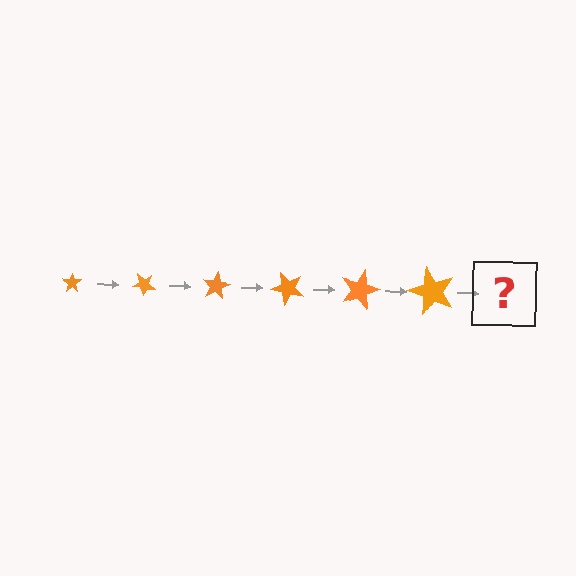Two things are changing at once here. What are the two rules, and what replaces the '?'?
The two rules are that the star grows larger each step and it rotates 40 degrees each step. The '?' should be a star, larger than the previous one and rotated 240 degrees from the start.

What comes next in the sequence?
The next element should be a star, larger than the previous one and rotated 240 degrees from the start.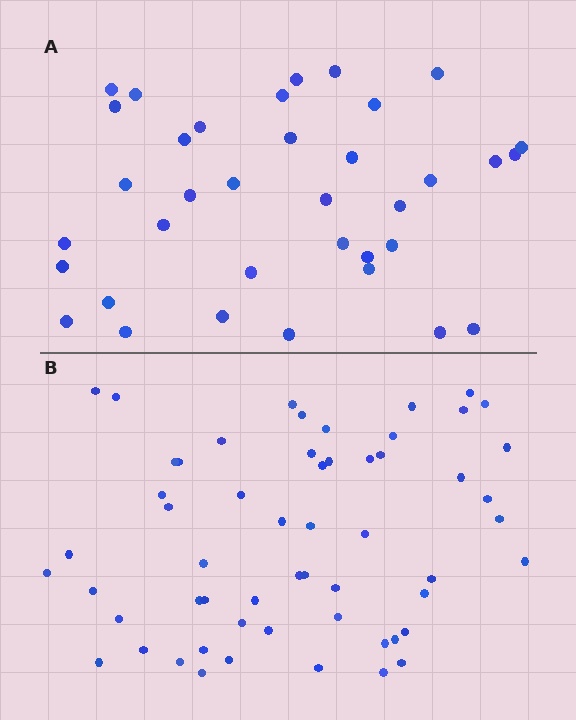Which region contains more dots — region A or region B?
Region B (the bottom region) has more dots.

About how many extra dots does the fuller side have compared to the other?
Region B has approximately 20 more dots than region A.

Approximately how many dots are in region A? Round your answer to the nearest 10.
About 40 dots. (The exact count is 36, which rounds to 40.)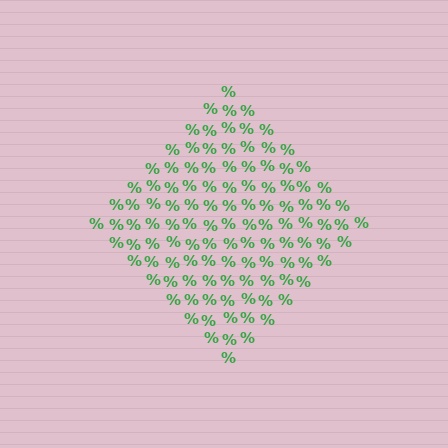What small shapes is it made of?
It is made of small percent signs.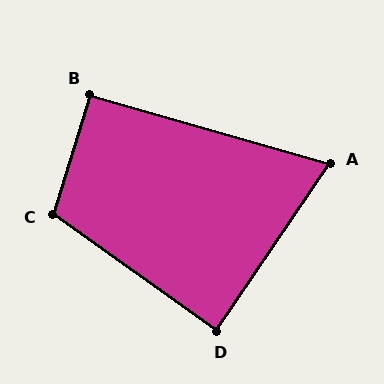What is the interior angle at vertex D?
Approximately 89 degrees (approximately right).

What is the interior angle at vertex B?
Approximately 91 degrees (approximately right).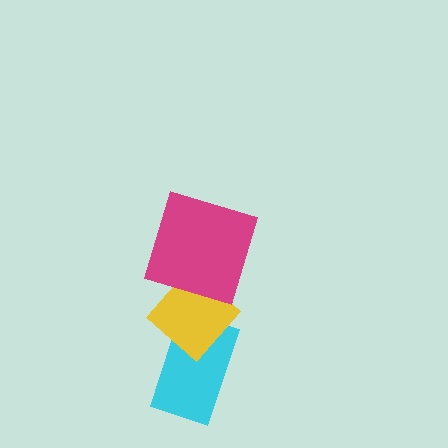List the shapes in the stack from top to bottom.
From top to bottom: the magenta square, the yellow diamond, the cyan rectangle.